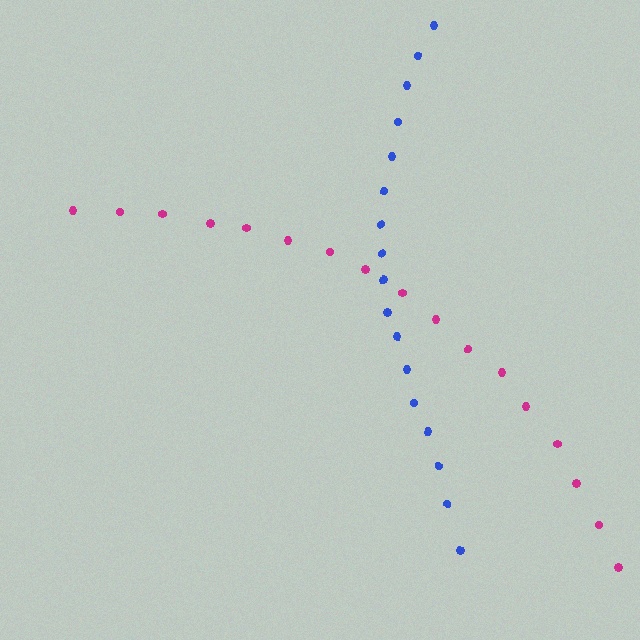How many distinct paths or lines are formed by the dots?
There are 2 distinct paths.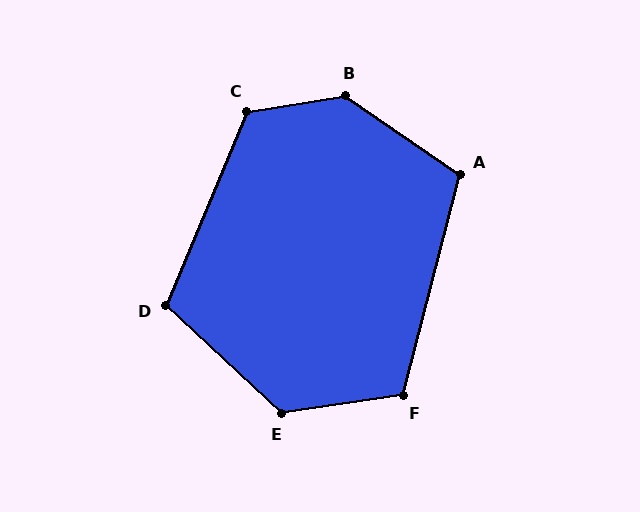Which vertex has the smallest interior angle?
A, at approximately 110 degrees.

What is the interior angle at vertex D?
Approximately 110 degrees (obtuse).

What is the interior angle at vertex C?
Approximately 122 degrees (obtuse).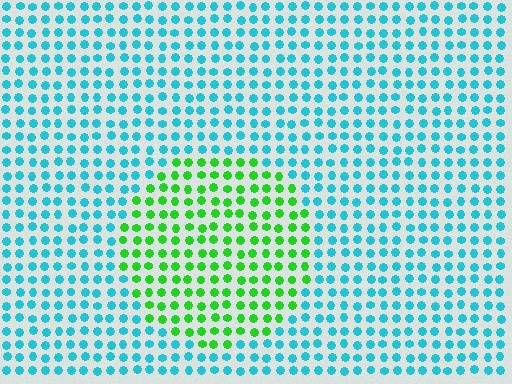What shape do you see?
I see a circle.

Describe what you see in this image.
The image is filled with small cyan elements in a uniform arrangement. A circle-shaped region is visible where the elements are tinted to a slightly different hue, forming a subtle color boundary.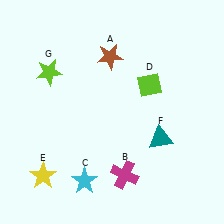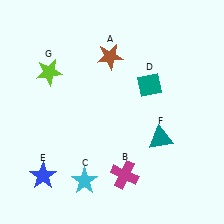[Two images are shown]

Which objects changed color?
D changed from lime to teal. E changed from yellow to blue.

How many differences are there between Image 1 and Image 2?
There are 2 differences between the two images.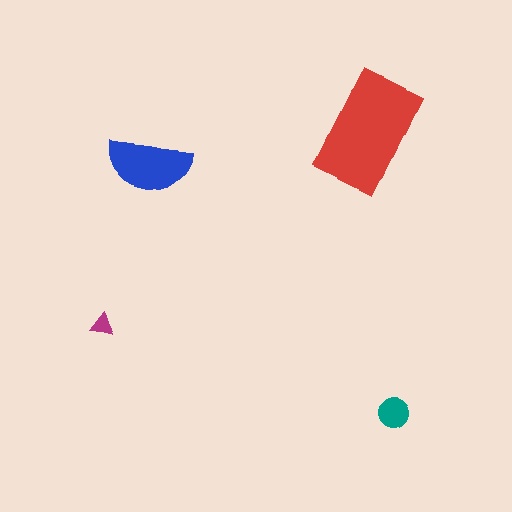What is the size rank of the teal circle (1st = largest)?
3rd.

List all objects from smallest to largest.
The magenta triangle, the teal circle, the blue semicircle, the red rectangle.